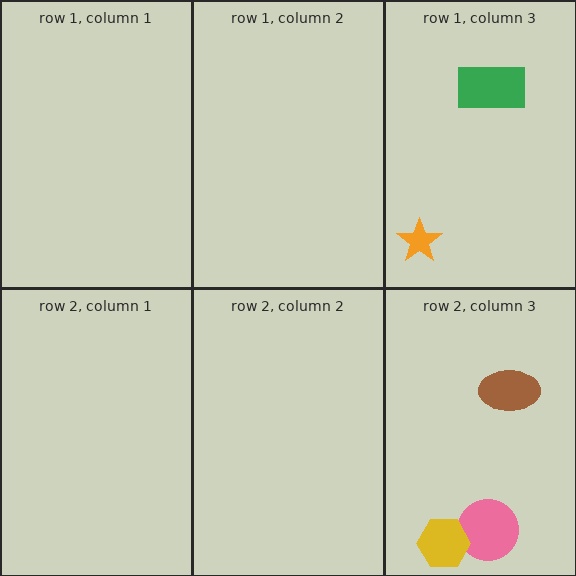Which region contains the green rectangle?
The row 1, column 3 region.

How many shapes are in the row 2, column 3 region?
3.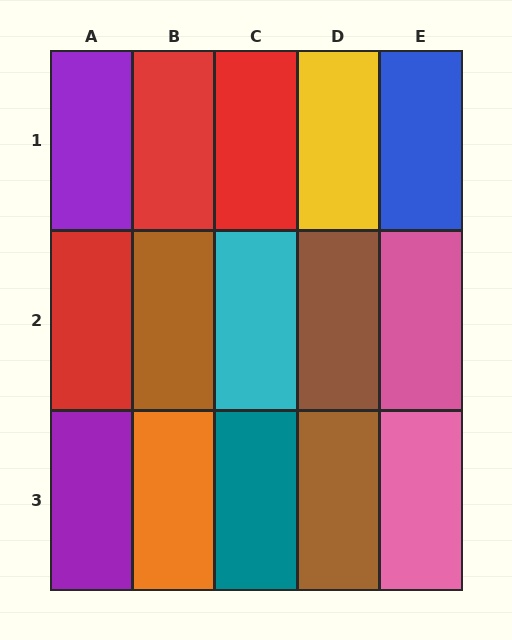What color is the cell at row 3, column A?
Purple.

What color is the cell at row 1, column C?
Red.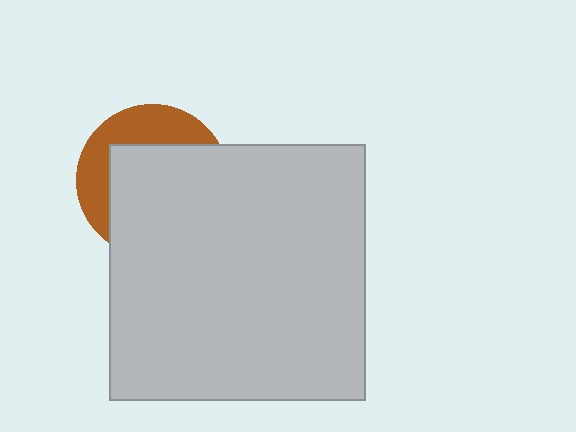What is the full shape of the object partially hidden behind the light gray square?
The partially hidden object is a brown circle.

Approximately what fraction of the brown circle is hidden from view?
Roughly 65% of the brown circle is hidden behind the light gray square.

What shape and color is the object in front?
The object in front is a light gray square.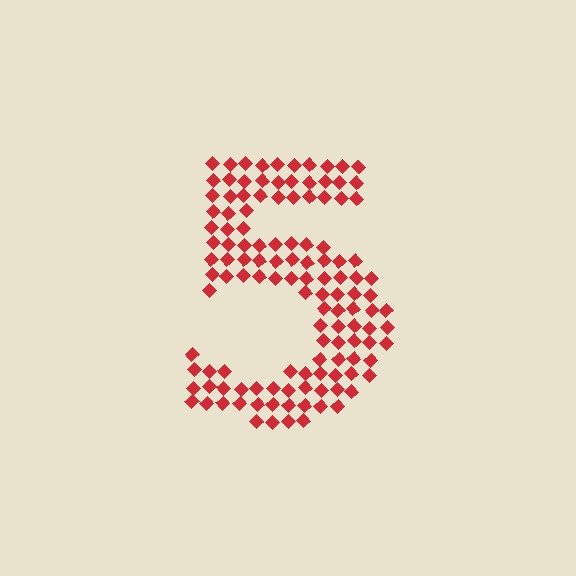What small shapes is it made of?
It is made of small diamonds.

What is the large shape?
The large shape is the digit 5.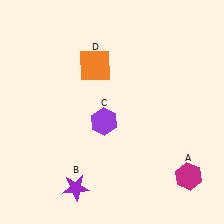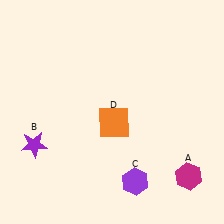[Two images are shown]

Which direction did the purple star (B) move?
The purple star (B) moved up.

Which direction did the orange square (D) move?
The orange square (D) moved down.